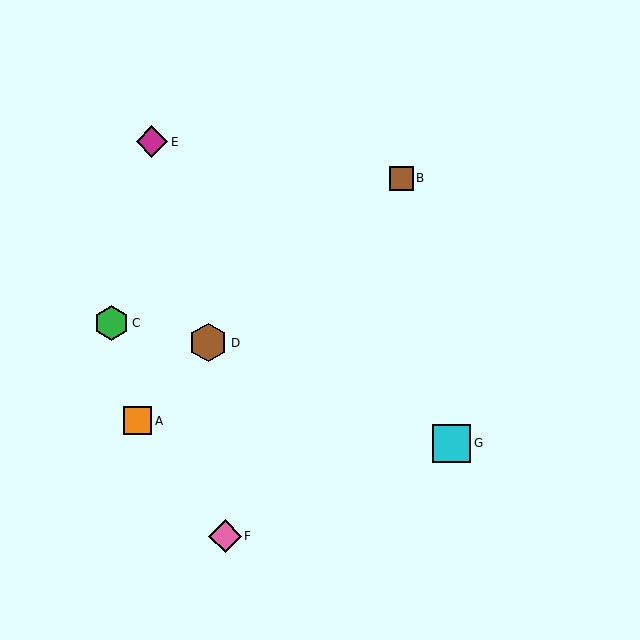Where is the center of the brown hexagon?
The center of the brown hexagon is at (208, 343).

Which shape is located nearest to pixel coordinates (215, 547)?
The pink diamond (labeled F) at (225, 536) is nearest to that location.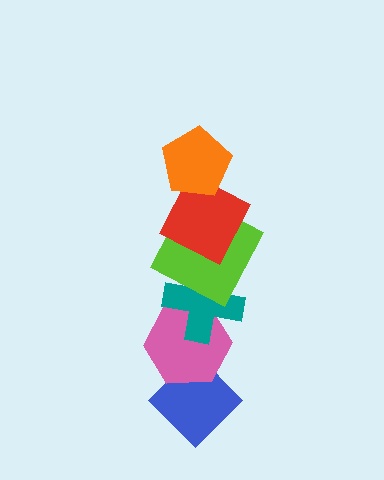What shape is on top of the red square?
The orange pentagon is on top of the red square.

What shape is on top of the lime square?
The red square is on top of the lime square.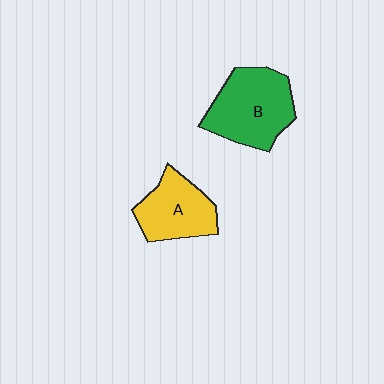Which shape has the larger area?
Shape B (green).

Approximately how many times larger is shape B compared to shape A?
Approximately 1.3 times.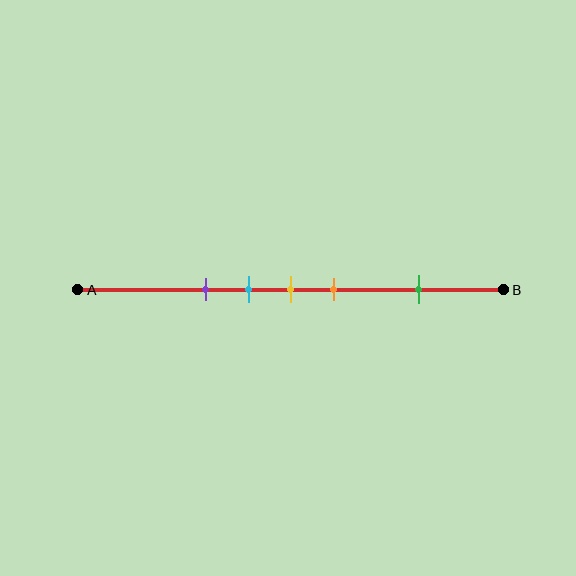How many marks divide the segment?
There are 5 marks dividing the segment.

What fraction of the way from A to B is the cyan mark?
The cyan mark is approximately 40% (0.4) of the way from A to B.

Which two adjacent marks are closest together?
The cyan and yellow marks are the closest adjacent pair.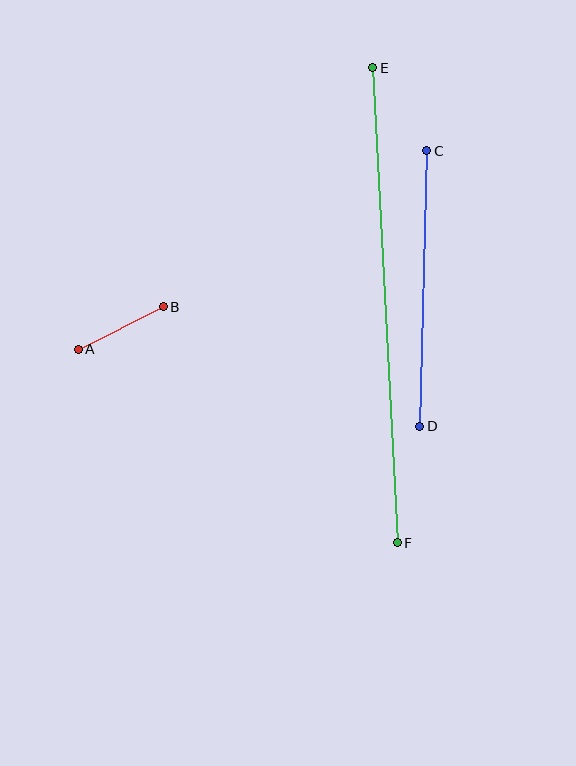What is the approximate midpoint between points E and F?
The midpoint is at approximately (385, 305) pixels.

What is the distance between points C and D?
The distance is approximately 275 pixels.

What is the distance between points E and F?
The distance is approximately 475 pixels.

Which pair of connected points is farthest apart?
Points E and F are farthest apart.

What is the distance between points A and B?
The distance is approximately 95 pixels.